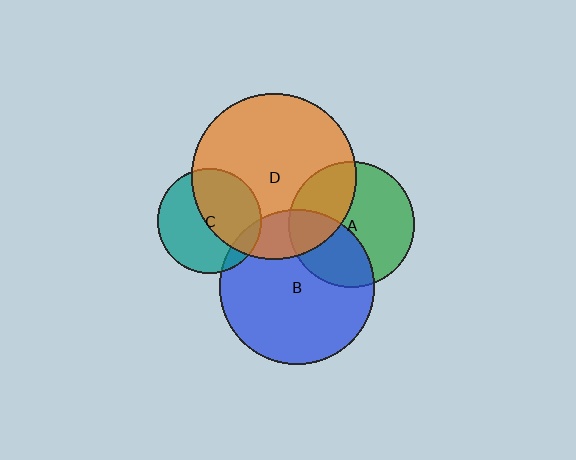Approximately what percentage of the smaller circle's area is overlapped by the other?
Approximately 50%.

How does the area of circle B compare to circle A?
Approximately 1.5 times.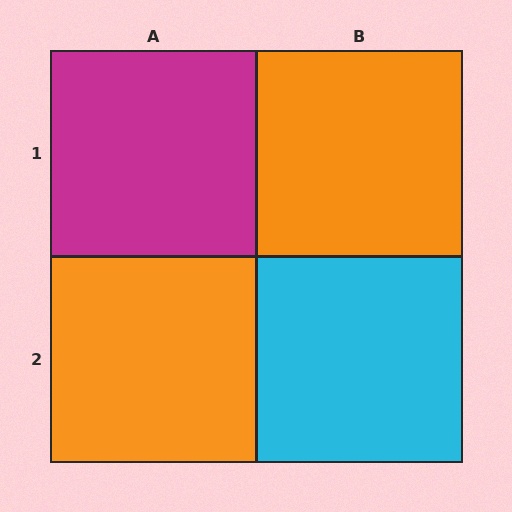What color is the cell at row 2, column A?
Orange.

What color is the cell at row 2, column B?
Cyan.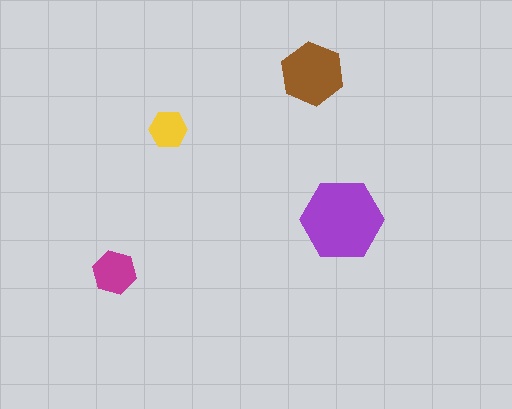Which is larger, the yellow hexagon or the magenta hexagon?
The magenta one.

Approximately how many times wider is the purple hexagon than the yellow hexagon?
About 2 times wider.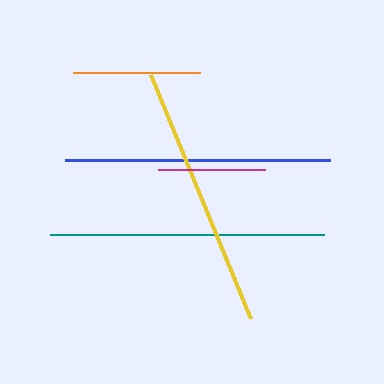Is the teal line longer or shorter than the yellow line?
The teal line is longer than the yellow line.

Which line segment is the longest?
The teal line is the longest at approximately 274 pixels.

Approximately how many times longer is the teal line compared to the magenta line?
The teal line is approximately 2.6 times the length of the magenta line.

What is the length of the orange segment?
The orange segment is approximately 128 pixels long.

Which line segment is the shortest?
The magenta line is the shortest at approximately 107 pixels.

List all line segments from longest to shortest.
From longest to shortest: teal, blue, yellow, orange, magenta.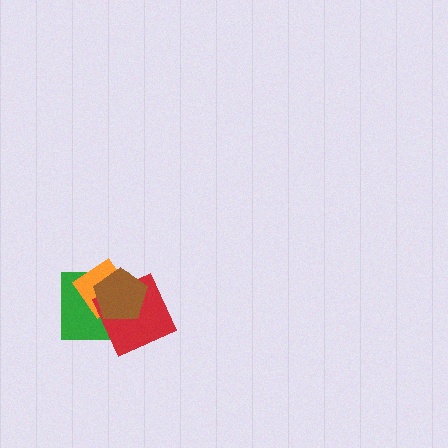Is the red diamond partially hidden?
Yes, it is partially covered by another shape.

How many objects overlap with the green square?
3 objects overlap with the green square.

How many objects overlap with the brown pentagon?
3 objects overlap with the brown pentagon.